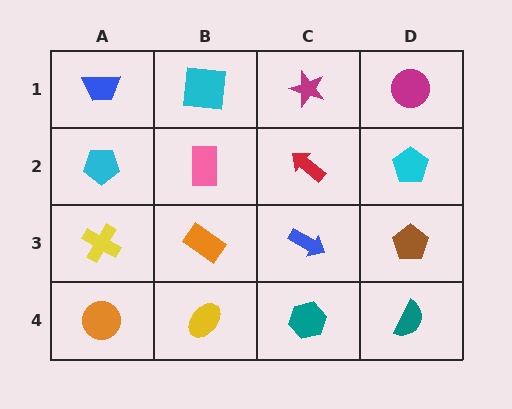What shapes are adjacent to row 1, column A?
A cyan pentagon (row 2, column A), a cyan square (row 1, column B).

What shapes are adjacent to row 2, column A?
A blue trapezoid (row 1, column A), a yellow cross (row 3, column A), a pink rectangle (row 2, column B).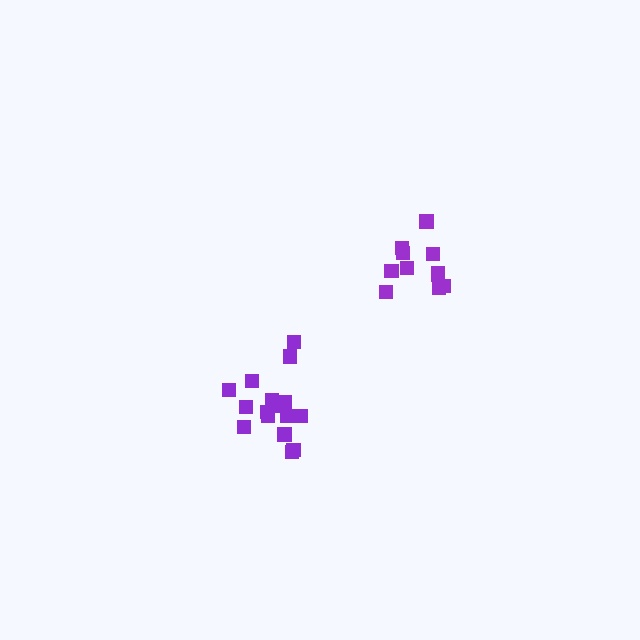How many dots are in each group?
Group 1: 17 dots, Group 2: 11 dots (28 total).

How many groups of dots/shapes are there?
There are 2 groups.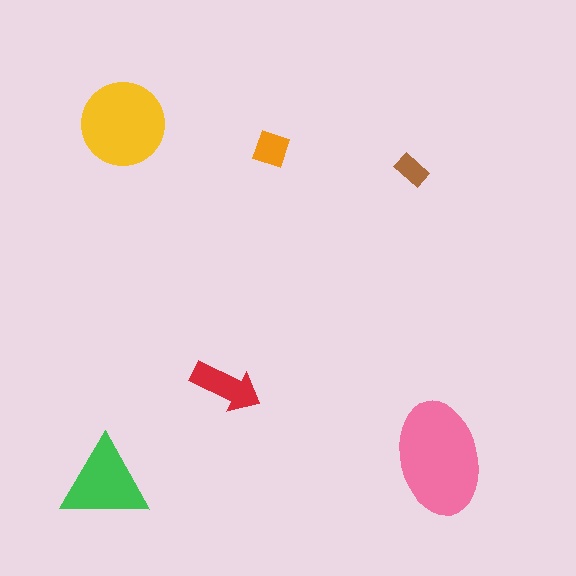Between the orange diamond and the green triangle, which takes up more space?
The green triangle.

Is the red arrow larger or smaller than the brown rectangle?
Larger.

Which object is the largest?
The pink ellipse.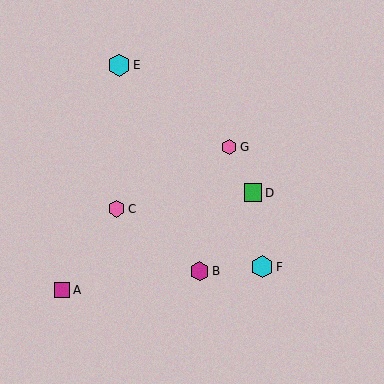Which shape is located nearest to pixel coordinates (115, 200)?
The pink hexagon (labeled C) at (116, 209) is nearest to that location.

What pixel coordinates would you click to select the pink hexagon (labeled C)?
Click at (116, 209) to select the pink hexagon C.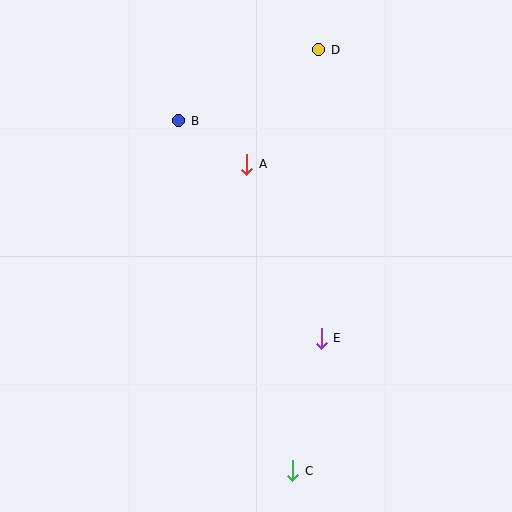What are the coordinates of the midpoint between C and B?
The midpoint between C and B is at (236, 296).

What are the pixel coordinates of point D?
Point D is at (319, 50).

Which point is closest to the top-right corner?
Point D is closest to the top-right corner.